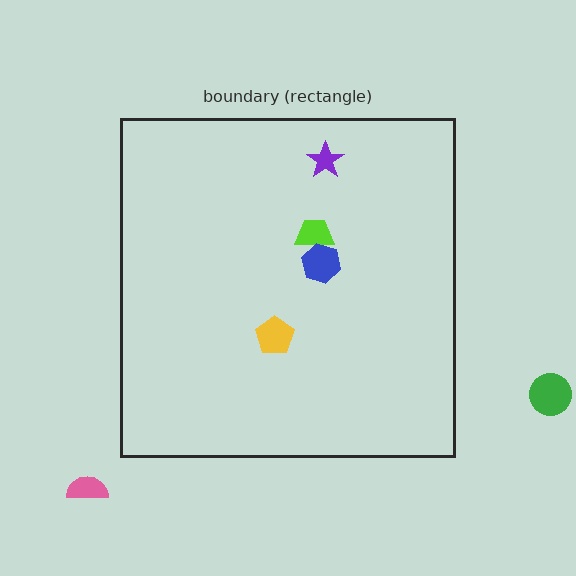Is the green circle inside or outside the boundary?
Outside.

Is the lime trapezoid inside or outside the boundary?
Inside.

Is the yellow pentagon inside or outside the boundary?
Inside.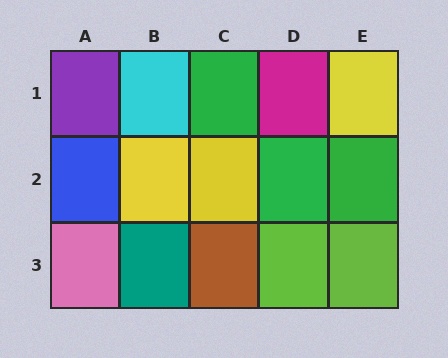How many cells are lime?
2 cells are lime.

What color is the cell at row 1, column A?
Purple.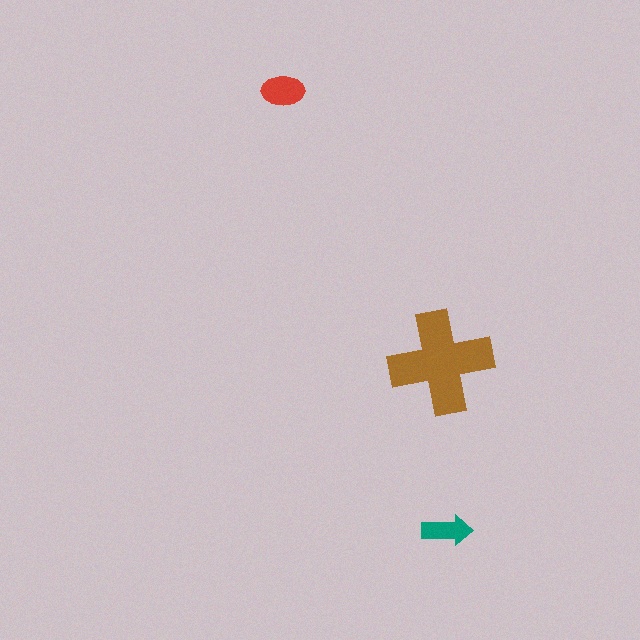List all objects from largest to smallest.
The brown cross, the red ellipse, the teal arrow.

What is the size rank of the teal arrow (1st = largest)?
3rd.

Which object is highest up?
The red ellipse is topmost.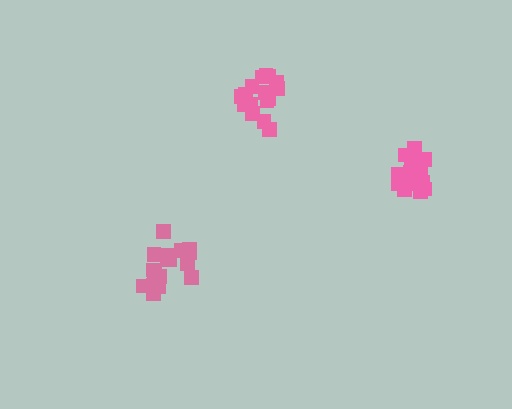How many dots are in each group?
Group 1: 14 dots, Group 2: 18 dots, Group 3: 16 dots (48 total).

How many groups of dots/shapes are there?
There are 3 groups.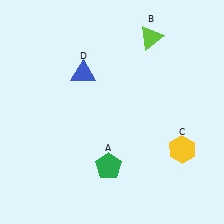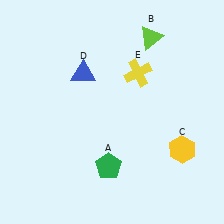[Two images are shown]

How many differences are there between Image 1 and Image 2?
There is 1 difference between the two images.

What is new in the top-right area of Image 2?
A yellow cross (E) was added in the top-right area of Image 2.